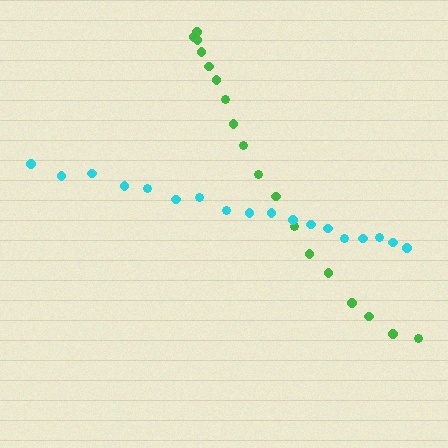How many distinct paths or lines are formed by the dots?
There are 2 distinct paths.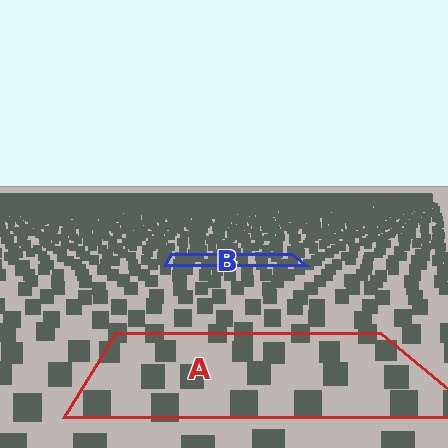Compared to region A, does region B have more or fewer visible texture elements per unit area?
Region B has more texture elements per unit area — they are packed more densely because it is farther away.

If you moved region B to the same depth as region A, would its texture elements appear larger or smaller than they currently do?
They would appear larger. At a closer depth, the same texture elements are projected at a bigger on-screen size.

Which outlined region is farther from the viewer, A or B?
Region B is farther from the viewer — the texture elements inside it appear smaller and more densely packed.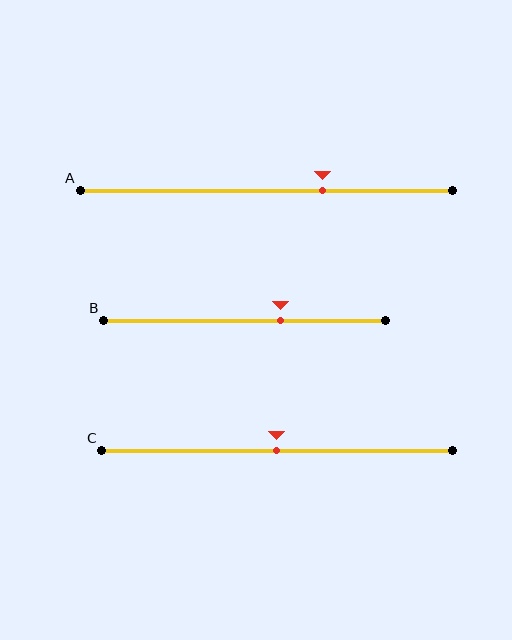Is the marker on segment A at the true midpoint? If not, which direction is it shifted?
No, the marker on segment A is shifted to the right by about 15% of the segment length.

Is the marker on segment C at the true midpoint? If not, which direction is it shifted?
Yes, the marker on segment C is at the true midpoint.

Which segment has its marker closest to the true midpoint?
Segment C has its marker closest to the true midpoint.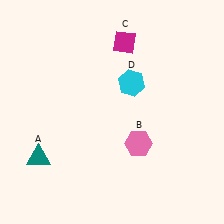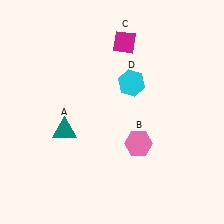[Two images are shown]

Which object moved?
The teal triangle (A) moved up.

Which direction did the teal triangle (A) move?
The teal triangle (A) moved up.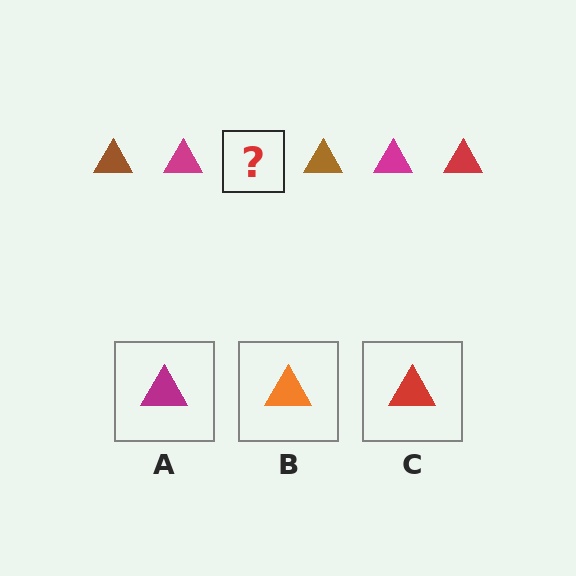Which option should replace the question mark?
Option C.